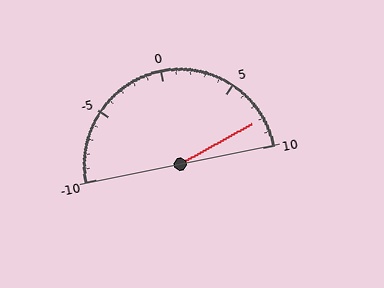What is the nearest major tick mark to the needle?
The nearest major tick mark is 10.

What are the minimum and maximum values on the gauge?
The gauge ranges from -10 to 10.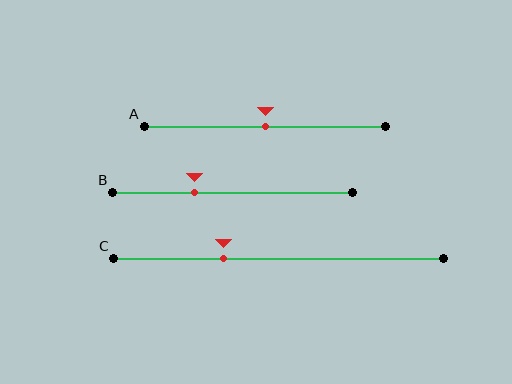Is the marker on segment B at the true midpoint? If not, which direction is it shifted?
No, the marker on segment B is shifted to the left by about 16% of the segment length.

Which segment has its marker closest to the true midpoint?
Segment A has its marker closest to the true midpoint.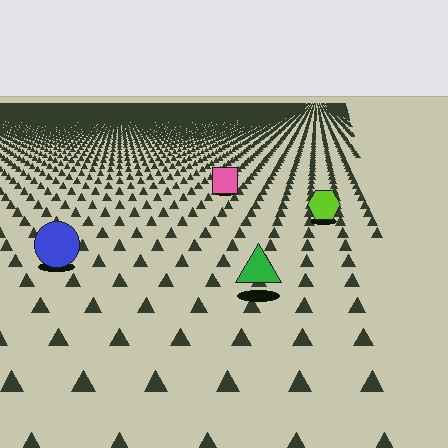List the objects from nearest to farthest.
From nearest to farthest: the green triangle, the blue circle, the lime hexagon, the pink square.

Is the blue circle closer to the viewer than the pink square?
Yes. The blue circle is closer — you can tell from the texture gradient: the ground texture is coarser near it.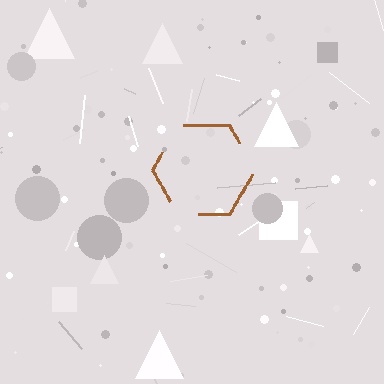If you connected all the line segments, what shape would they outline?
They would outline a hexagon.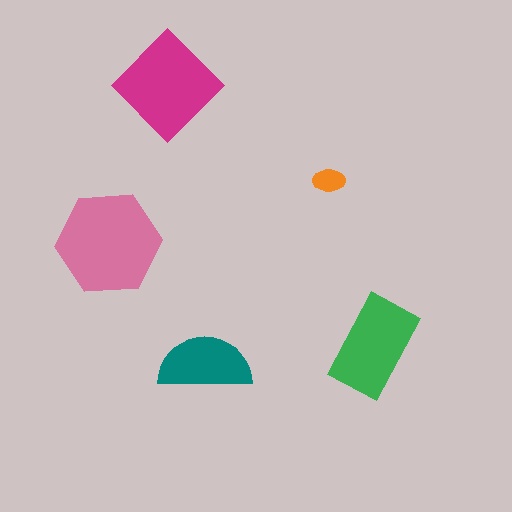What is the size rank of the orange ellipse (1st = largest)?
5th.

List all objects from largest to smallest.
The pink hexagon, the magenta diamond, the green rectangle, the teal semicircle, the orange ellipse.